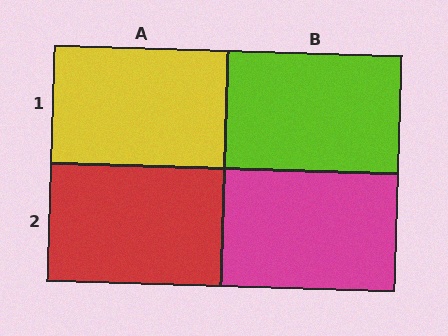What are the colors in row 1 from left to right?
Yellow, lime.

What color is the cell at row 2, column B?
Magenta.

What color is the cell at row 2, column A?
Red.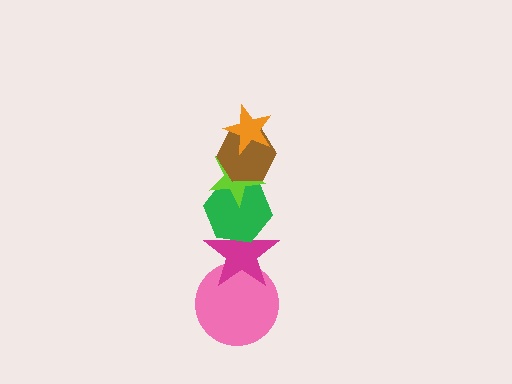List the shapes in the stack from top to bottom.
From top to bottom: the orange star, the brown hexagon, the lime star, the green hexagon, the magenta star, the pink circle.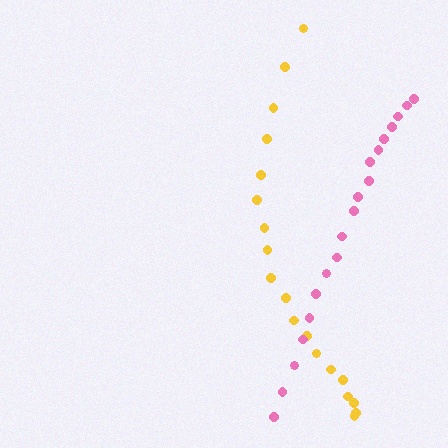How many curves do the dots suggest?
There are 2 distinct paths.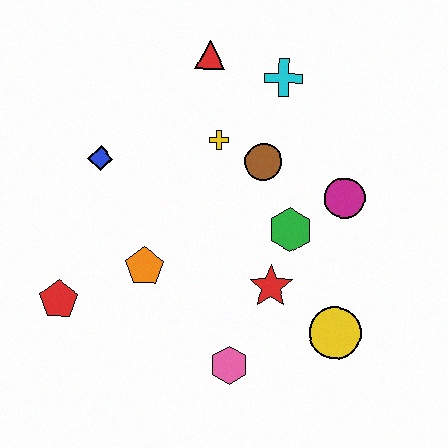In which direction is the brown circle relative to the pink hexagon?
The brown circle is above the pink hexagon.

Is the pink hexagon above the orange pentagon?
No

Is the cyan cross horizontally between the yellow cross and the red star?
No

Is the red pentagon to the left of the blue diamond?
Yes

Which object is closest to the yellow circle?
The red star is closest to the yellow circle.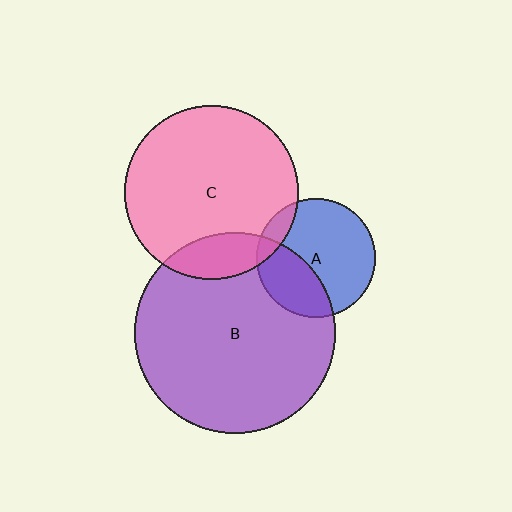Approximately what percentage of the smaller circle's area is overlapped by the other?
Approximately 10%.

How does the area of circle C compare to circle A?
Approximately 2.1 times.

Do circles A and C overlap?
Yes.